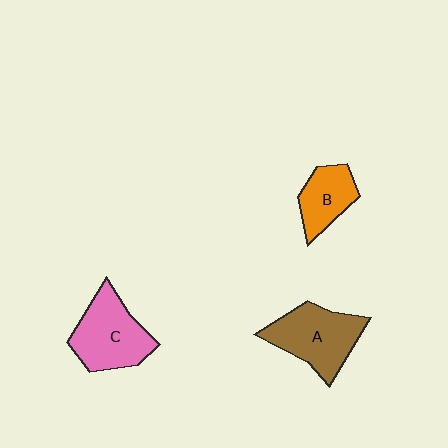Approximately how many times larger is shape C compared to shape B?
Approximately 1.6 times.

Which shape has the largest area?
Shape A (brown).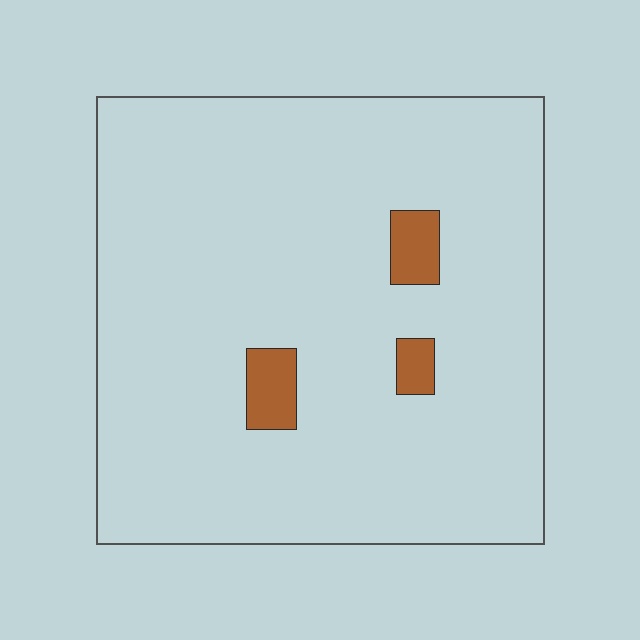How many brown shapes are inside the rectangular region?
3.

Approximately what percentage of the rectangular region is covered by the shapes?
Approximately 5%.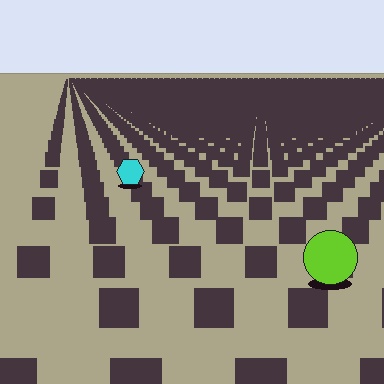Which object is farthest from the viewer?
The cyan hexagon is farthest from the viewer. It appears smaller and the ground texture around it is denser.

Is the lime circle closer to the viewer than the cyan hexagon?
Yes. The lime circle is closer — you can tell from the texture gradient: the ground texture is coarser near it.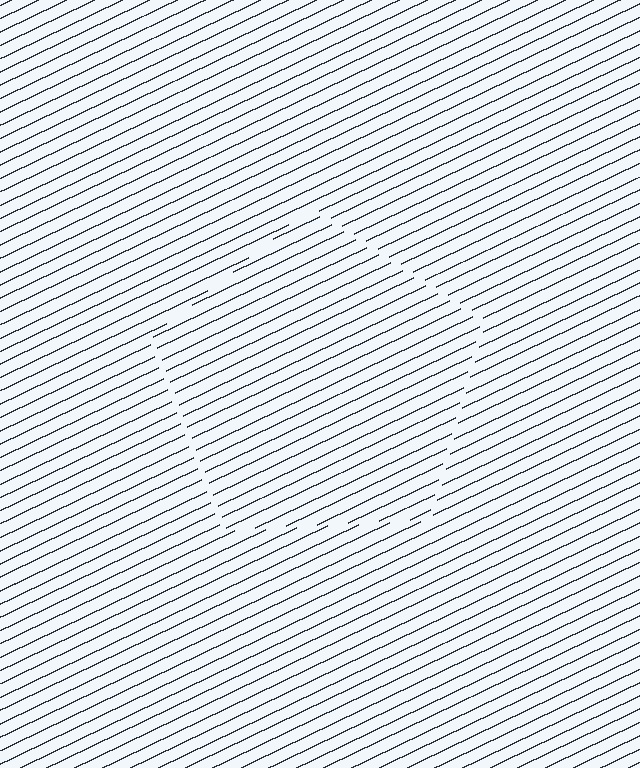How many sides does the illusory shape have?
5 sides — the line-ends trace a pentagon.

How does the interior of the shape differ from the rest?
The interior of the shape contains the same grating, shifted by half a period — the contour is defined by the phase discontinuity where line-ends from the inner and outer gratings abut.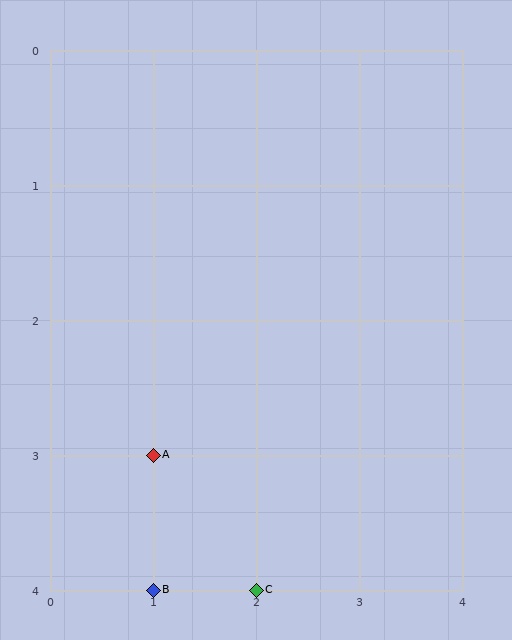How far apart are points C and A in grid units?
Points C and A are 1 column and 1 row apart (about 1.4 grid units diagonally).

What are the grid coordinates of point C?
Point C is at grid coordinates (2, 4).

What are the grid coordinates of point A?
Point A is at grid coordinates (1, 3).